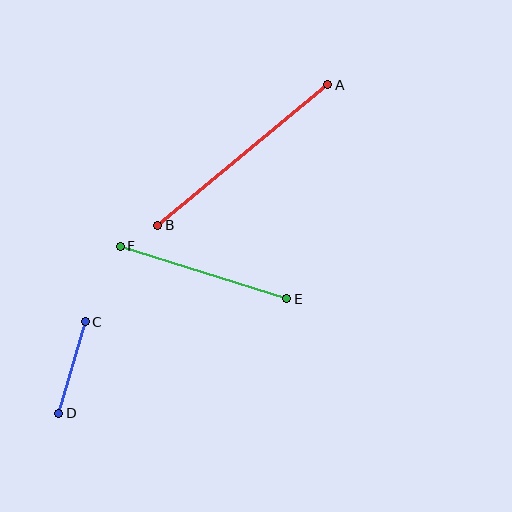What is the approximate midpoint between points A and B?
The midpoint is at approximately (243, 155) pixels.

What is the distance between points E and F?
The distance is approximately 174 pixels.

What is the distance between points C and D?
The distance is approximately 95 pixels.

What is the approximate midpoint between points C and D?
The midpoint is at approximately (72, 367) pixels.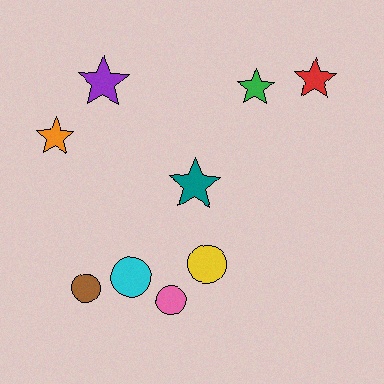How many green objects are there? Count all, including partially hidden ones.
There is 1 green object.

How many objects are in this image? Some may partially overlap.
There are 9 objects.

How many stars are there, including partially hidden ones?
There are 5 stars.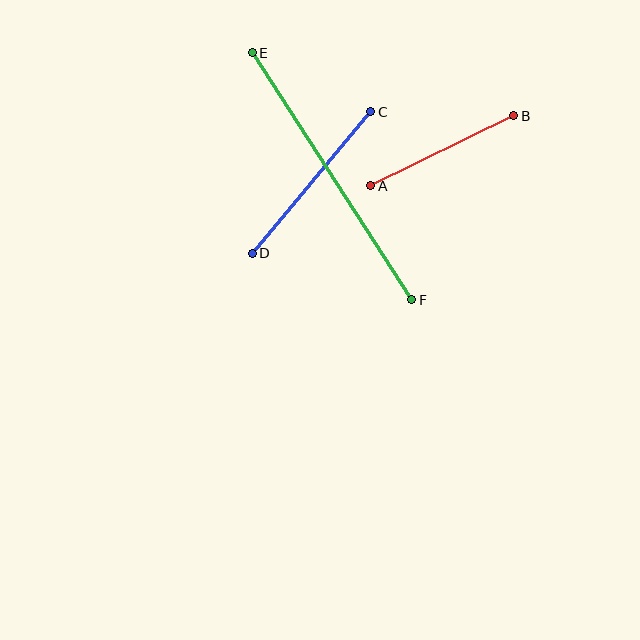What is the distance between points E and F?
The distance is approximately 294 pixels.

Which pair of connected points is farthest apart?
Points E and F are farthest apart.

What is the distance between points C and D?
The distance is approximately 185 pixels.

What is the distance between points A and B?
The distance is approximately 159 pixels.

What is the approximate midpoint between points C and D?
The midpoint is at approximately (312, 182) pixels.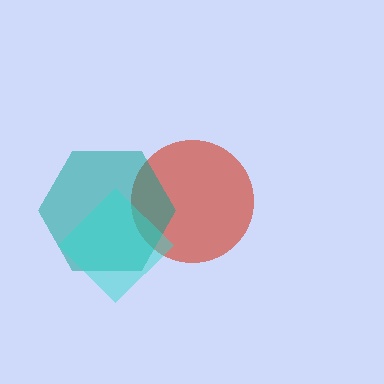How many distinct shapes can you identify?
There are 3 distinct shapes: a red circle, a teal hexagon, a cyan diamond.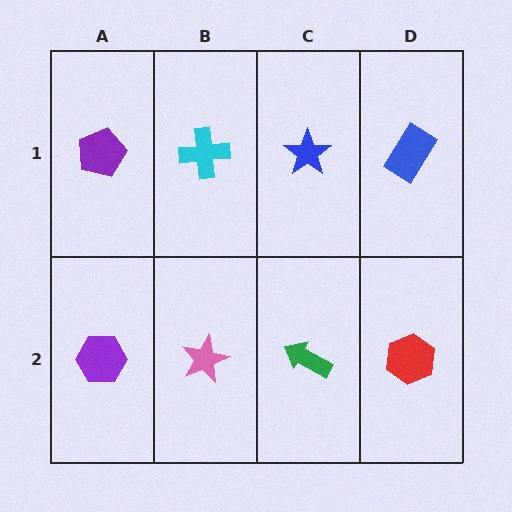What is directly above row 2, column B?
A cyan cross.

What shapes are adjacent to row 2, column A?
A purple pentagon (row 1, column A), a pink star (row 2, column B).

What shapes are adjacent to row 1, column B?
A pink star (row 2, column B), a purple pentagon (row 1, column A), a blue star (row 1, column C).